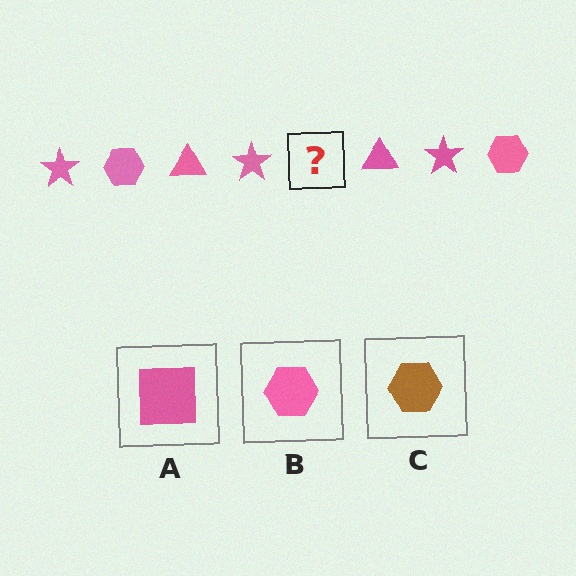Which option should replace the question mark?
Option B.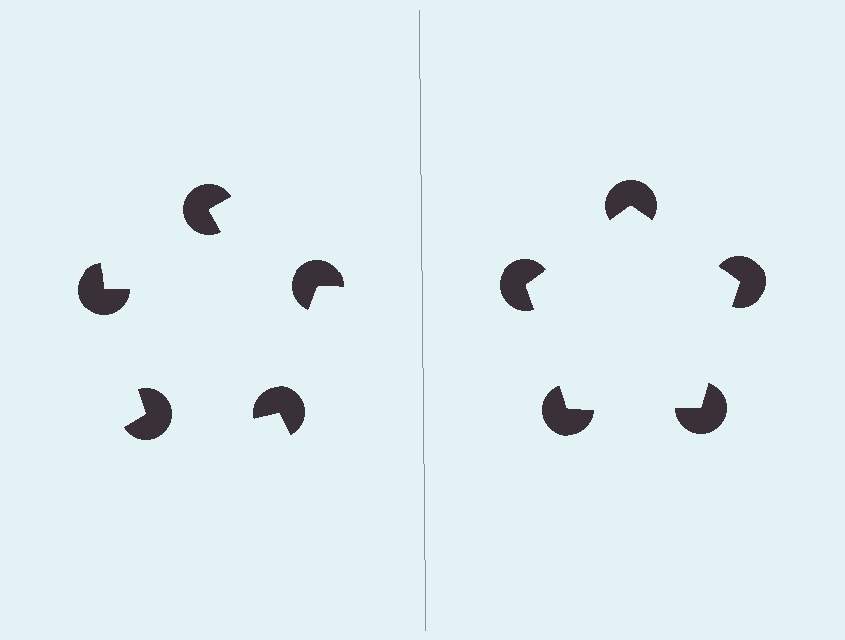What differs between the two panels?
The pac-man discs are positioned identically on both sides; only the wedge orientations differ. On the right they align to a pentagon; on the left they are misaligned.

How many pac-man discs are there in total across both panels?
10 — 5 on each side.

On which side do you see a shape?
An illusory pentagon appears on the right side. On the left side the wedge cuts are rotated, so no coherent shape forms.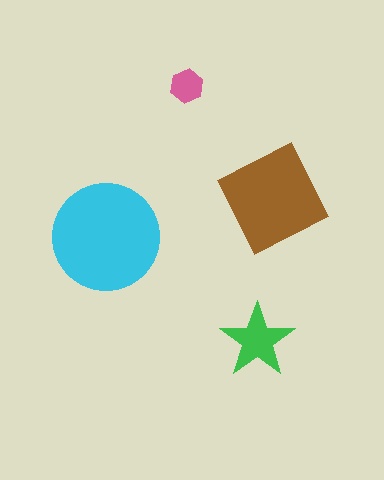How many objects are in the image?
There are 4 objects in the image.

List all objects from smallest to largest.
The pink hexagon, the green star, the brown square, the cyan circle.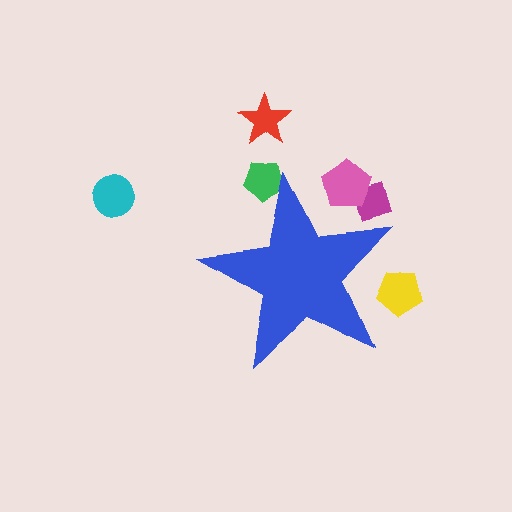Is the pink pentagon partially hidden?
Yes, the pink pentagon is partially hidden behind the blue star.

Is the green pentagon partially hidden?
Yes, the green pentagon is partially hidden behind the blue star.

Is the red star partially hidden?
No, the red star is fully visible.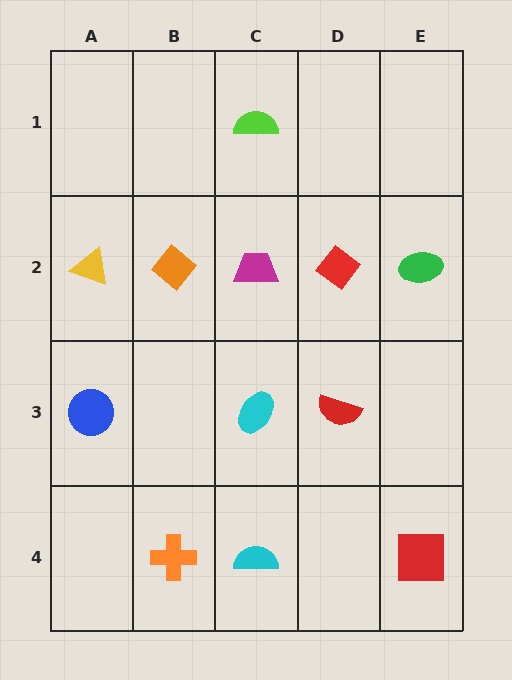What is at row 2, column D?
A red diamond.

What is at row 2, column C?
A magenta trapezoid.